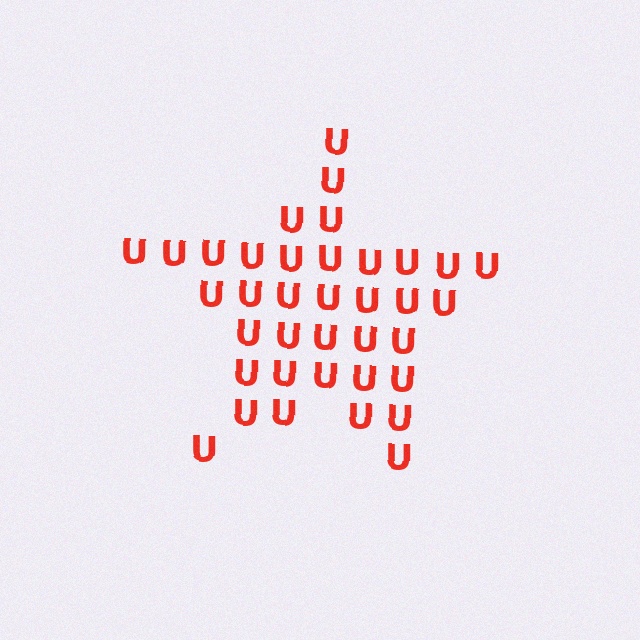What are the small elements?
The small elements are letter U's.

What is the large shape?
The large shape is a star.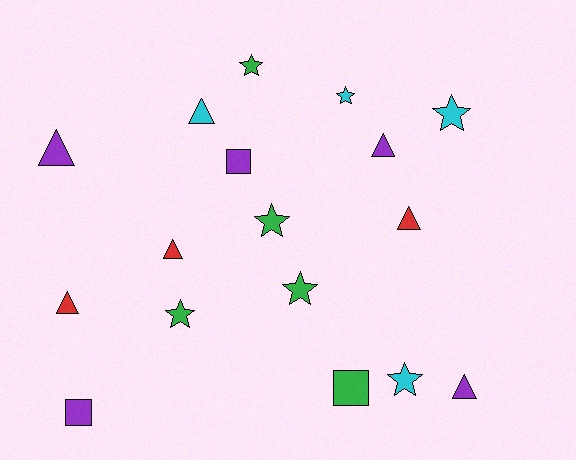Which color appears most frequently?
Green, with 5 objects.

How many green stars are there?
There are 4 green stars.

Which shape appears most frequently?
Star, with 7 objects.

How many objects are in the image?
There are 17 objects.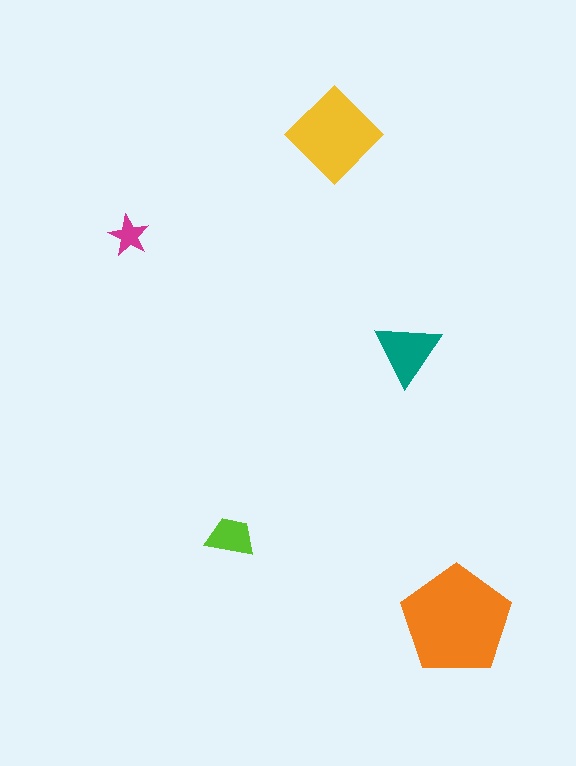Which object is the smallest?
The magenta star.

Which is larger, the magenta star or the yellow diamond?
The yellow diamond.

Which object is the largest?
The orange pentagon.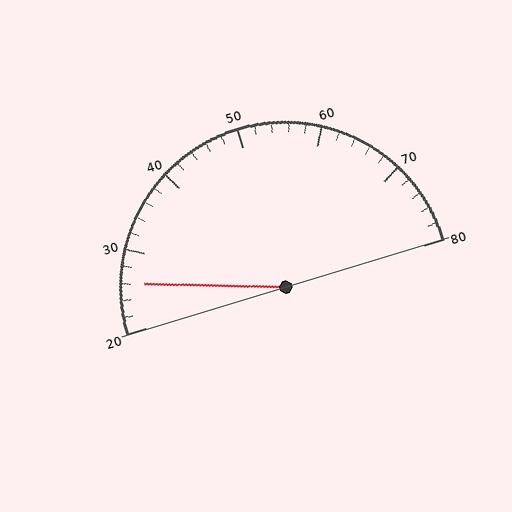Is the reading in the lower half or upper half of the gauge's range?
The reading is in the lower half of the range (20 to 80).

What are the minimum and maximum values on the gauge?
The gauge ranges from 20 to 80.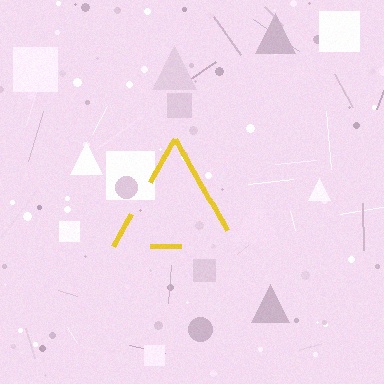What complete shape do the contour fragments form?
The contour fragments form a triangle.